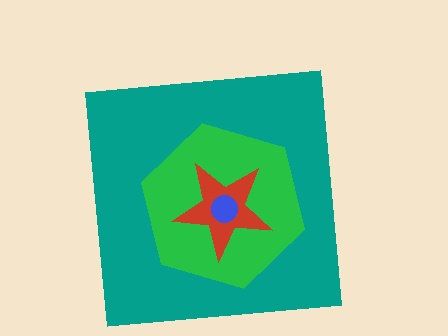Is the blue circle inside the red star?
Yes.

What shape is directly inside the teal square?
The green hexagon.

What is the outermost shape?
The teal square.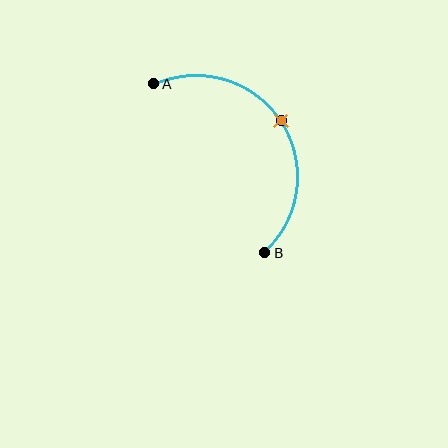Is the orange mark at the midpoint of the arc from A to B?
Yes. The orange mark lies on the arc at equal arc-length from both A and B — it is the arc midpoint.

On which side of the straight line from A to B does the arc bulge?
The arc bulges to the right of the straight line connecting A and B.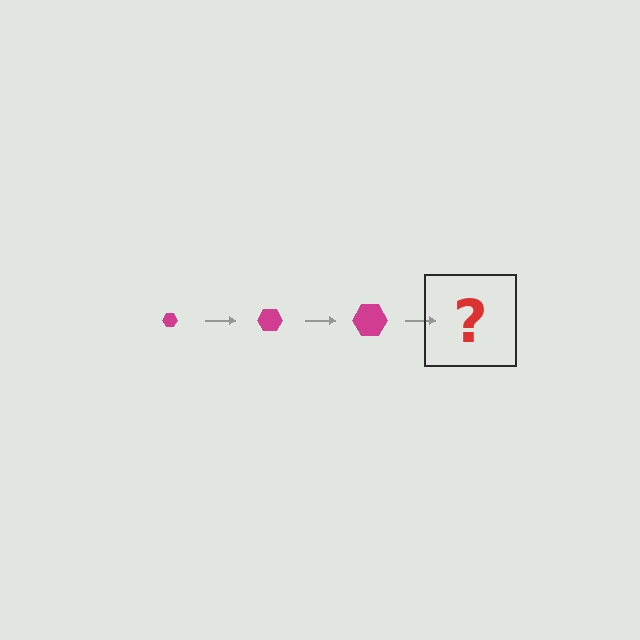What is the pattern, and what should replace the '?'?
The pattern is that the hexagon gets progressively larger each step. The '?' should be a magenta hexagon, larger than the previous one.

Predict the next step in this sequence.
The next step is a magenta hexagon, larger than the previous one.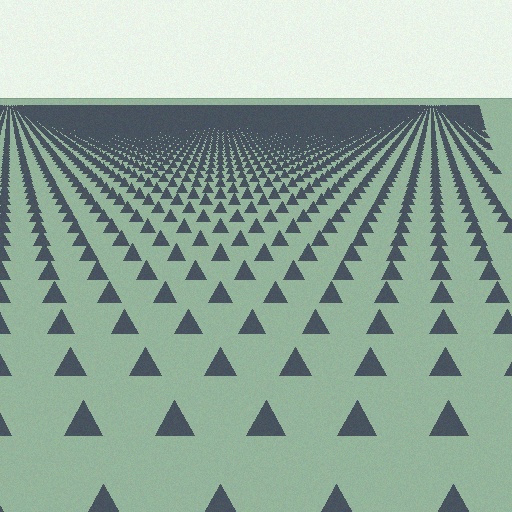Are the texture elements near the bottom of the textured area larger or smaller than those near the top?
Larger. Near the bottom, elements are closer to the viewer and appear at a bigger on-screen size.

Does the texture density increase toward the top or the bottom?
Density increases toward the top.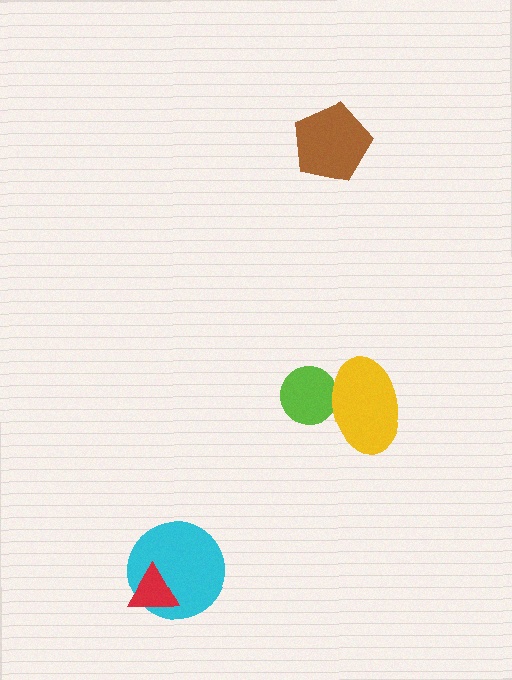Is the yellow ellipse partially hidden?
No, no other shape covers it.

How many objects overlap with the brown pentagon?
0 objects overlap with the brown pentagon.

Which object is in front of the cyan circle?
The red triangle is in front of the cyan circle.